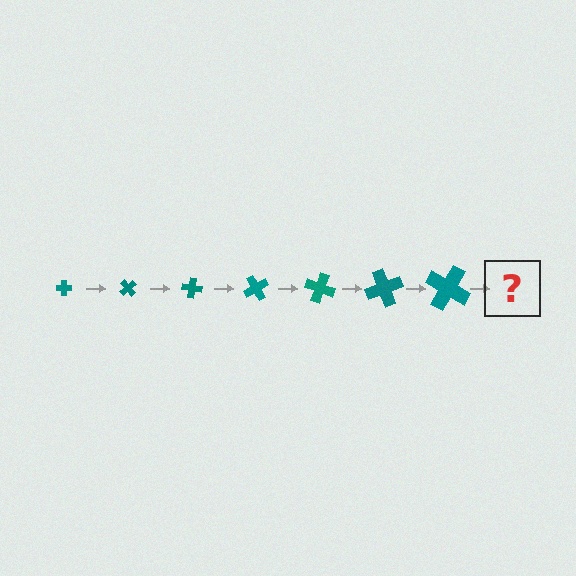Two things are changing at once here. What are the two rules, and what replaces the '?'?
The two rules are that the cross grows larger each step and it rotates 50 degrees each step. The '?' should be a cross, larger than the previous one and rotated 350 degrees from the start.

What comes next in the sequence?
The next element should be a cross, larger than the previous one and rotated 350 degrees from the start.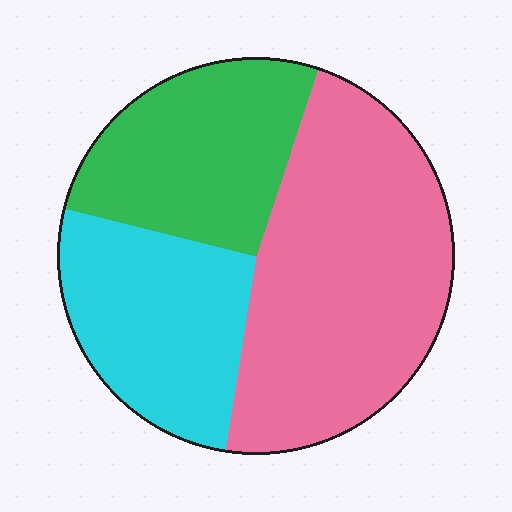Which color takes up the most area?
Pink, at roughly 45%.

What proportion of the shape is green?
Green takes up about one quarter (1/4) of the shape.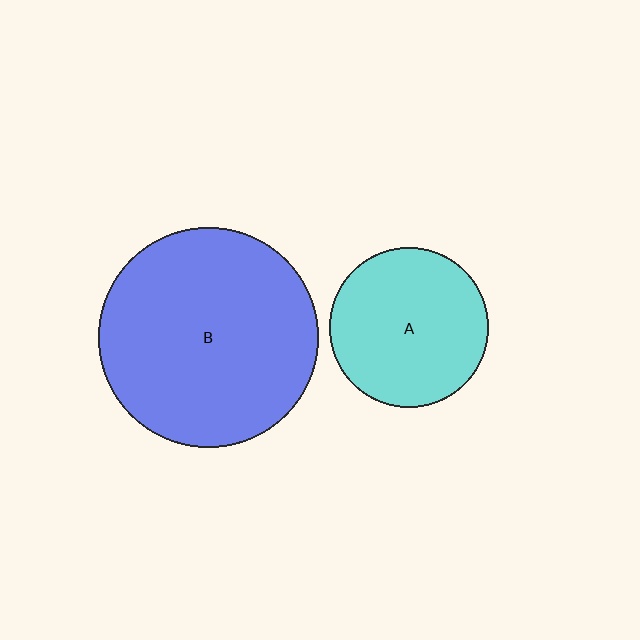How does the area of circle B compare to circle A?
Approximately 1.9 times.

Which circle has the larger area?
Circle B (blue).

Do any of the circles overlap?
No, none of the circles overlap.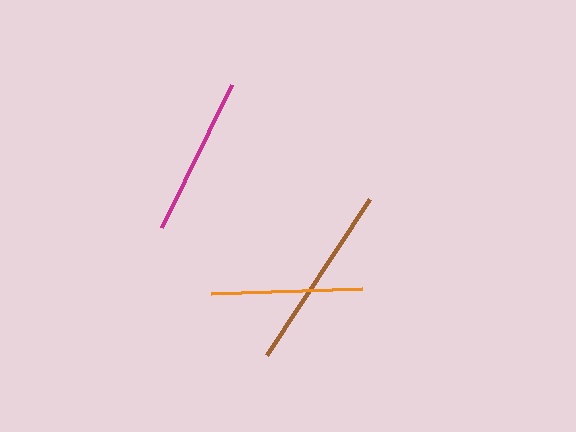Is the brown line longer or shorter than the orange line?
The brown line is longer than the orange line.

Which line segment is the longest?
The brown line is the longest at approximately 187 pixels.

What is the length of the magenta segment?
The magenta segment is approximately 159 pixels long.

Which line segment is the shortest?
The orange line is the shortest at approximately 151 pixels.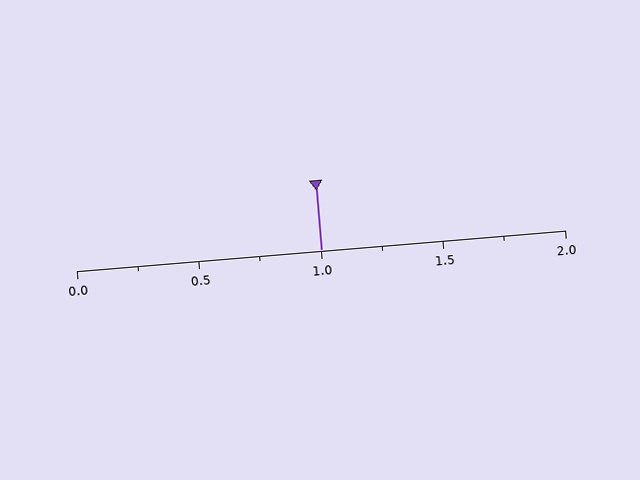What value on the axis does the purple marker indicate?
The marker indicates approximately 1.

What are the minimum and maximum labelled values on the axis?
The axis runs from 0.0 to 2.0.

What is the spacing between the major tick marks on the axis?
The major ticks are spaced 0.5 apart.